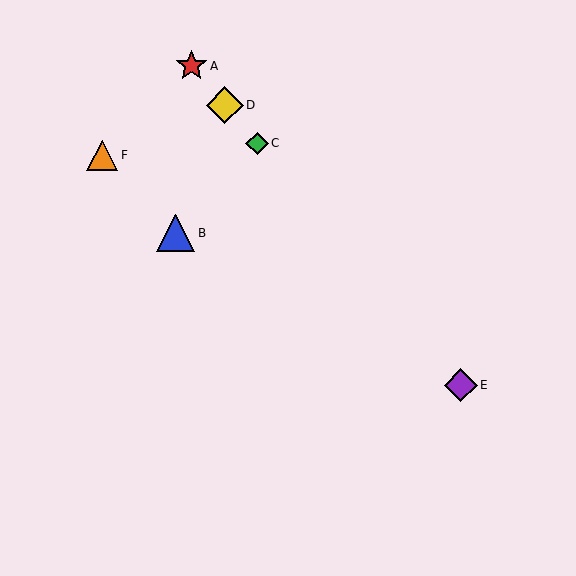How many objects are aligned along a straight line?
4 objects (A, C, D, E) are aligned along a straight line.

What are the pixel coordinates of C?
Object C is at (257, 143).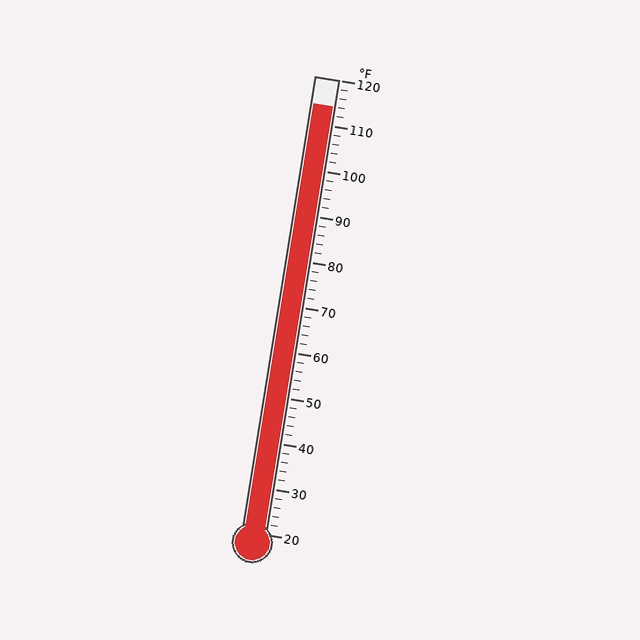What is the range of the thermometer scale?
The thermometer scale ranges from 20°F to 120°F.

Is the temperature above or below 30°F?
The temperature is above 30°F.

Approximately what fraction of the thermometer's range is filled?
The thermometer is filled to approximately 95% of its range.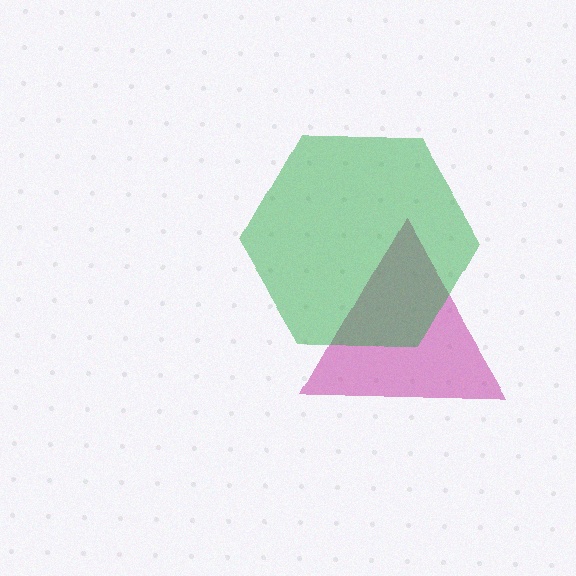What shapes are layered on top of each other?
The layered shapes are: a magenta triangle, a green hexagon.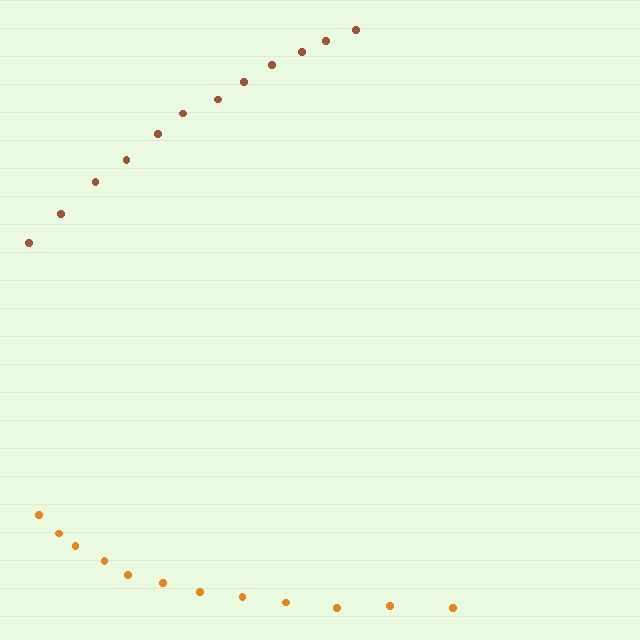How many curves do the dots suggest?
There are 2 distinct paths.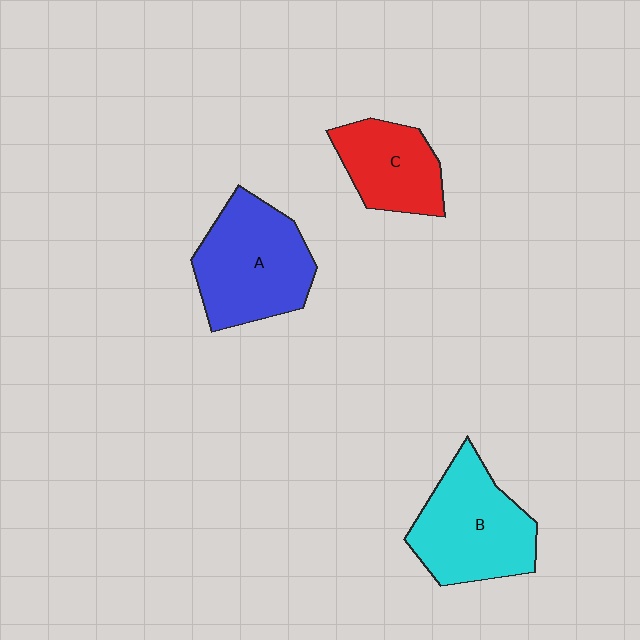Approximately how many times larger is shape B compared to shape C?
Approximately 1.5 times.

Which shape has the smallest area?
Shape C (red).